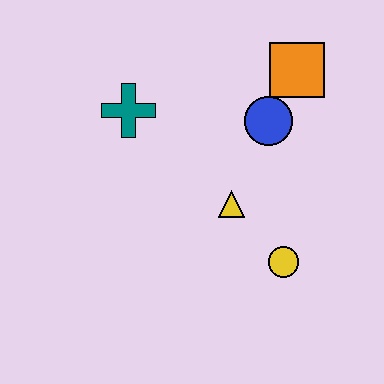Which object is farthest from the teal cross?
The yellow circle is farthest from the teal cross.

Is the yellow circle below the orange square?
Yes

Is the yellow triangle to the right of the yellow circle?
No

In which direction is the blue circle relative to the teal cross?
The blue circle is to the right of the teal cross.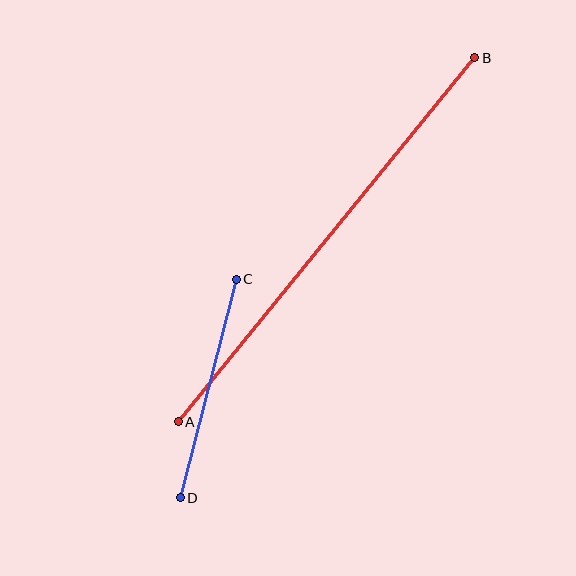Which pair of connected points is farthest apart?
Points A and B are farthest apart.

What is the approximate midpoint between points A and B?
The midpoint is at approximately (326, 240) pixels.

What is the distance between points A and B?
The distance is approximately 470 pixels.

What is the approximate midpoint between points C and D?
The midpoint is at approximately (208, 389) pixels.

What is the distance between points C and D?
The distance is approximately 226 pixels.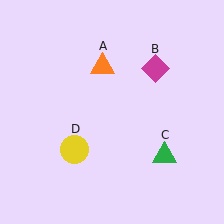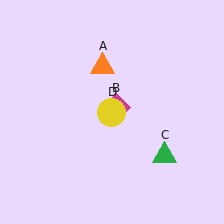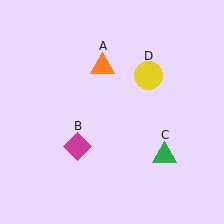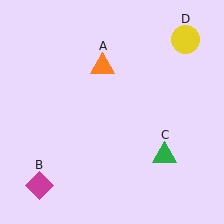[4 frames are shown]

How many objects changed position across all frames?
2 objects changed position: magenta diamond (object B), yellow circle (object D).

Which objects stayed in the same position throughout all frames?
Orange triangle (object A) and green triangle (object C) remained stationary.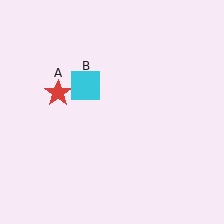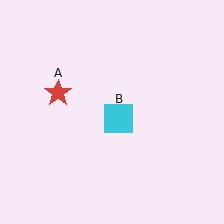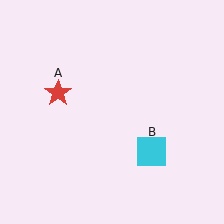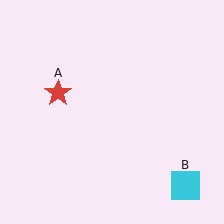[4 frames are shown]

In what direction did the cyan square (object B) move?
The cyan square (object B) moved down and to the right.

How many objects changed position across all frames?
1 object changed position: cyan square (object B).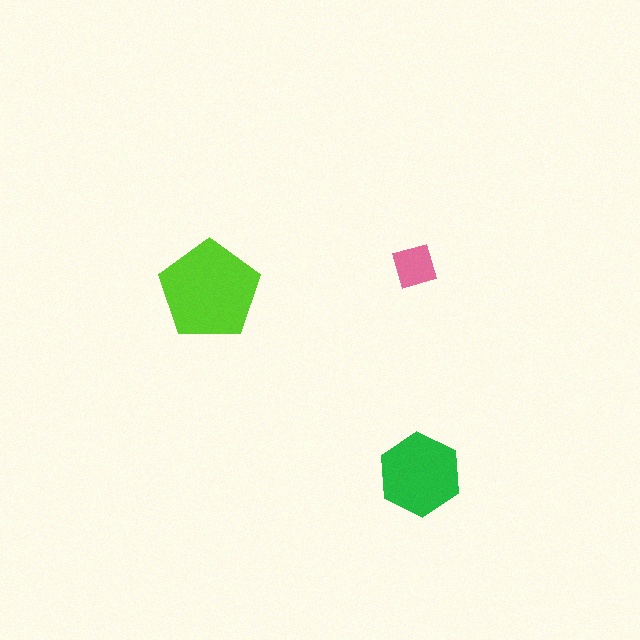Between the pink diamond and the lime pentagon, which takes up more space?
The lime pentagon.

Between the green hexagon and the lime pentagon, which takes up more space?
The lime pentagon.